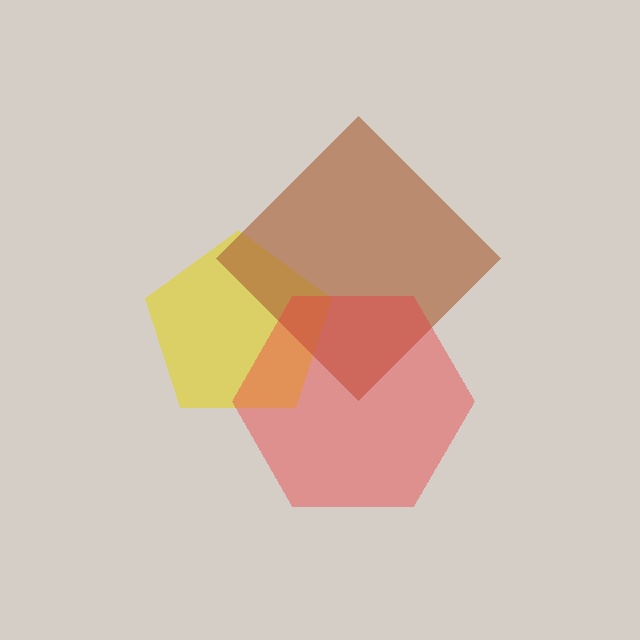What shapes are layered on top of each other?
The layered shapes are: a yellow pentagon, a brown diamond, a red hexagon.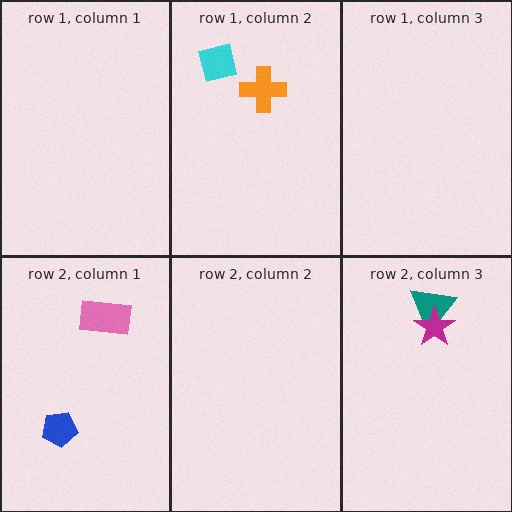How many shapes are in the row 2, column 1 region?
3.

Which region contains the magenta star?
The row 2, column 3 region.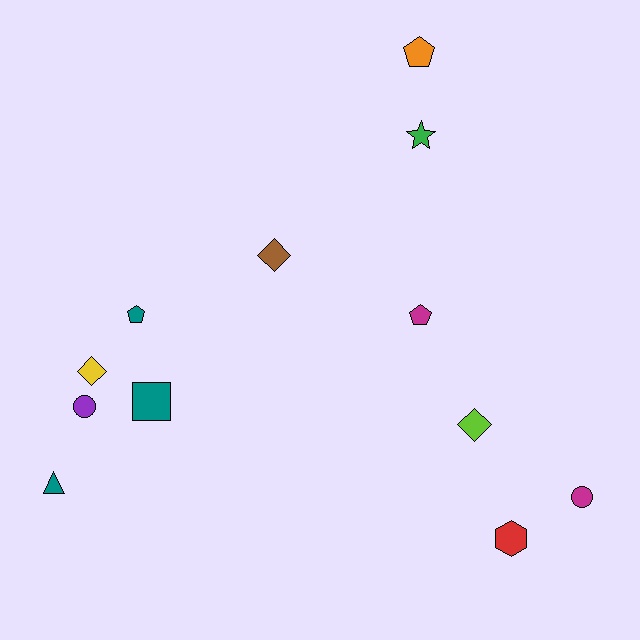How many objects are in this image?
There are 12 objects.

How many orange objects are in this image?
There is 1 orange object.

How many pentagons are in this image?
There are 3 pentagons.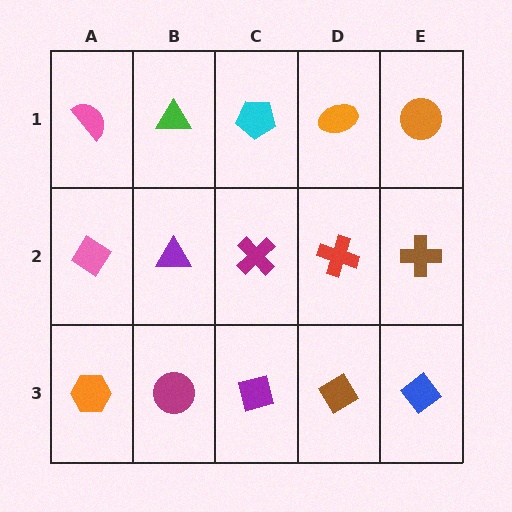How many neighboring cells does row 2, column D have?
4.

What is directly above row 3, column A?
A pink diamond.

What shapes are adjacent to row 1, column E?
A brown cross (row 2, column E), an orange ellipse (row 1, column D).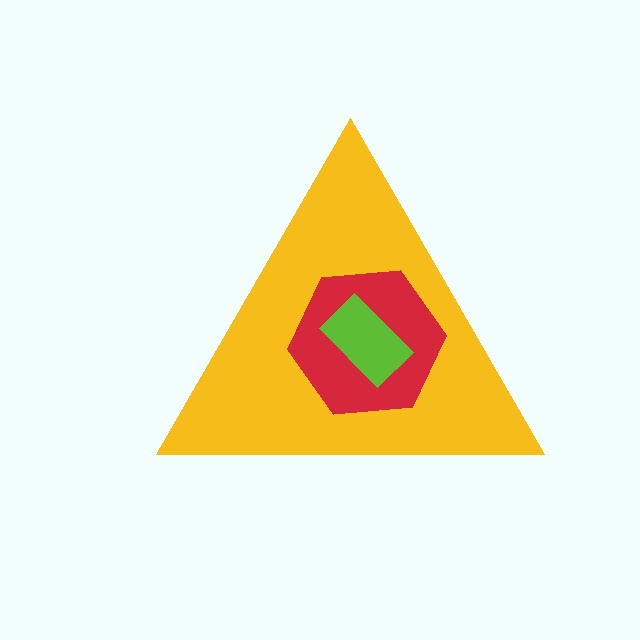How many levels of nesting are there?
3.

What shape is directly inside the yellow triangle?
The red hexagon.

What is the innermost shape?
The lime rectangle.